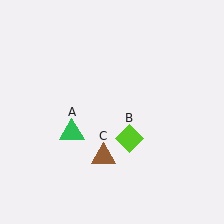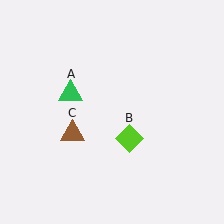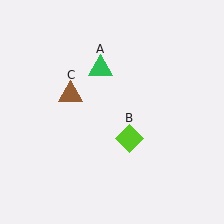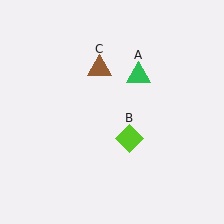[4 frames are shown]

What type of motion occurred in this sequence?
The green triangle (object A), brown triangle (object C) rotated clockwise around the center of the scene.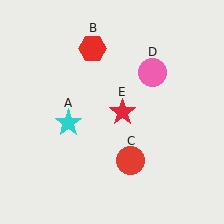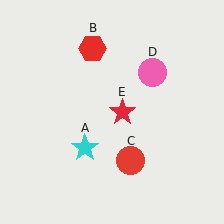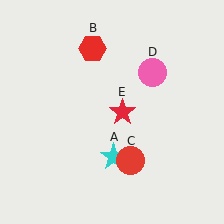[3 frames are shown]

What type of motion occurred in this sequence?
The cyan star (object A) rotated counterclockwise around the center of the scene.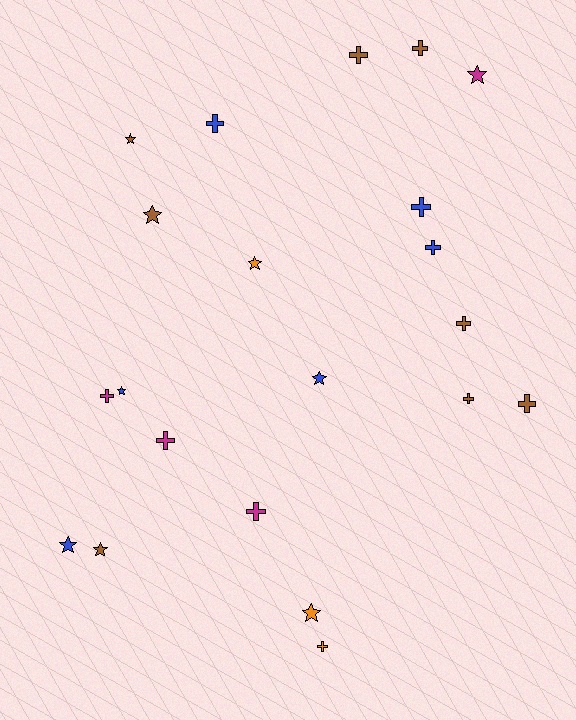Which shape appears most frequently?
Cross, with 12 objects.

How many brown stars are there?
There are 3 brown stars.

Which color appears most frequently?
Brown, with 8 objects.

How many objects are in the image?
There are 21 objects.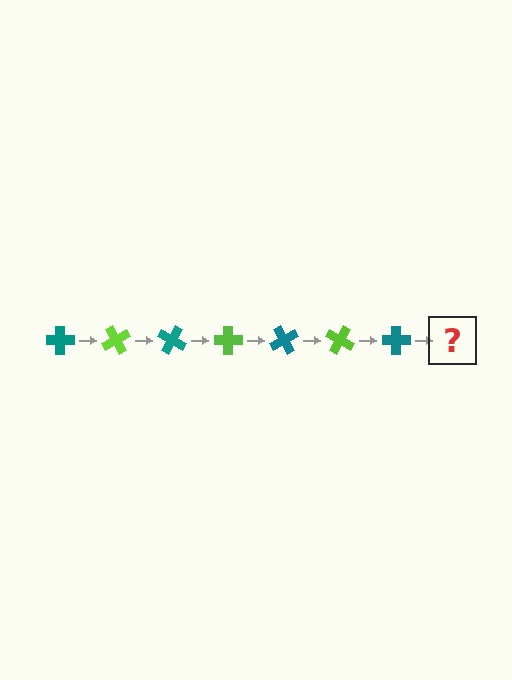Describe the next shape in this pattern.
It should be a lime cross, rotated 420 degrees from the start.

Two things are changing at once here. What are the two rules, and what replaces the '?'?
The two rules are that it rotates 60 degrees each step and the color cycles through teal and lime. The '?' should be a lime cross, rotated 420 degrees from the start.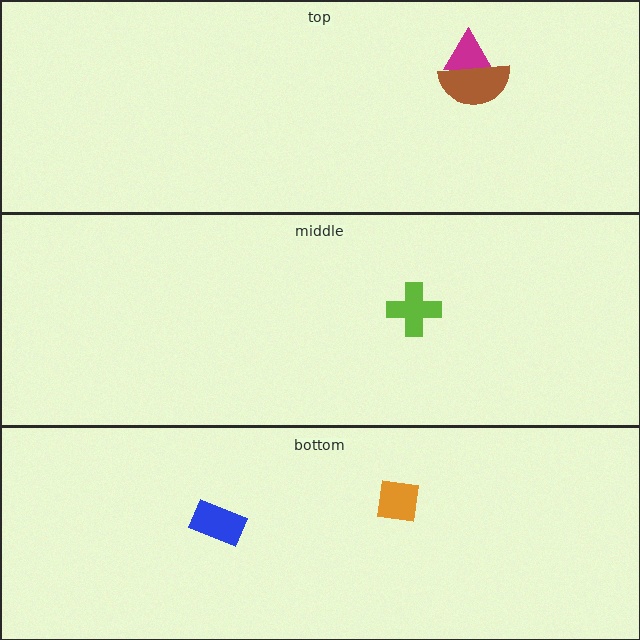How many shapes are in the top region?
2.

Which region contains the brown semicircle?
The top region.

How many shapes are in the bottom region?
2.